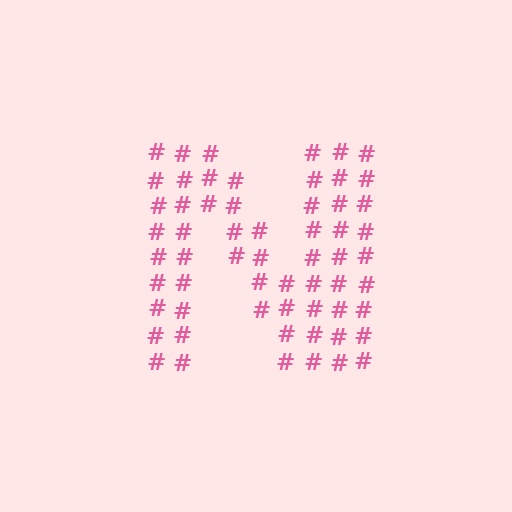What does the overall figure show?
The overall figure shows the letter N.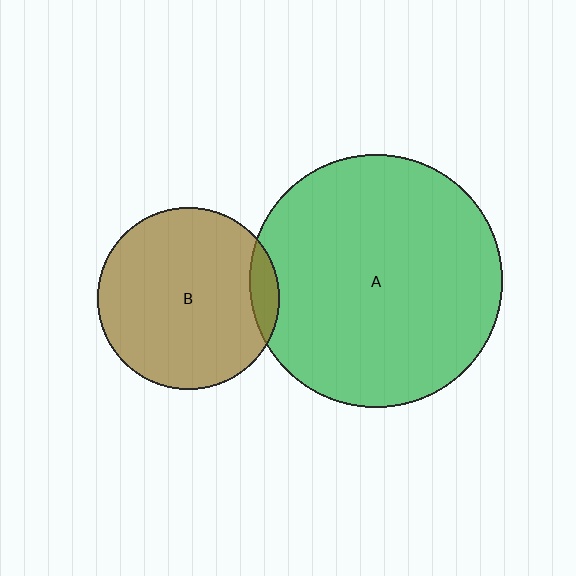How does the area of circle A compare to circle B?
Approximately 1.9 times.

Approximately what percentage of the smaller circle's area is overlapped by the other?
Approximately 10%.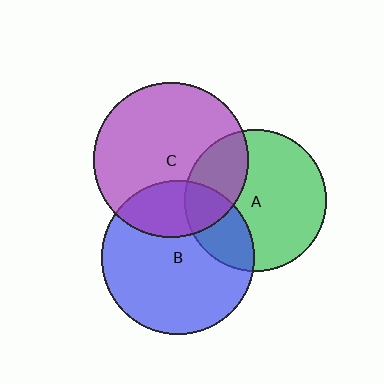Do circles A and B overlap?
Yes.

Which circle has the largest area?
Circle C (purple).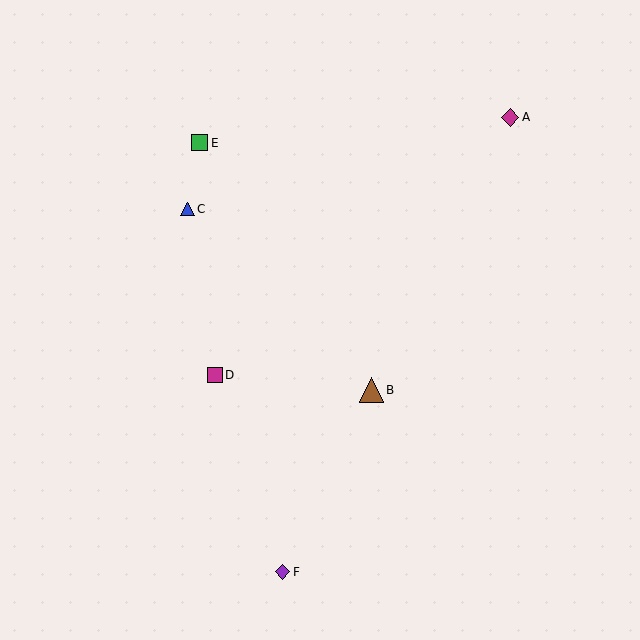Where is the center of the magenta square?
The center of the magenta square is at (215, 375).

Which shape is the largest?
The brown triangle (labeled B) is the largest.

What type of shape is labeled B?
Shape B is a brown triangle.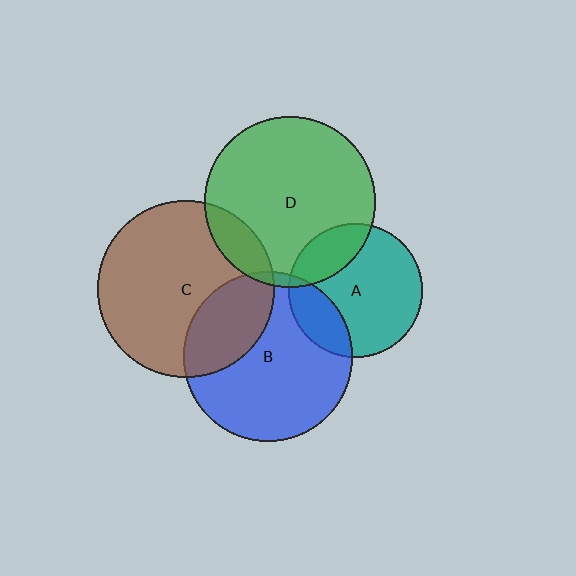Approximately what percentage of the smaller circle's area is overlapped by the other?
Approximately 30%.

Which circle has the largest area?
Circle C (brown).